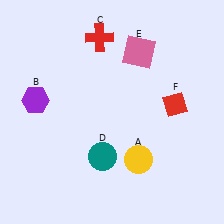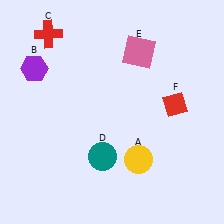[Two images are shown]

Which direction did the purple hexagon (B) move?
The purple hexagon (B) moved up.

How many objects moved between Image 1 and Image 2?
2 objects moved between the two images.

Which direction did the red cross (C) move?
The red cross (C) moved left.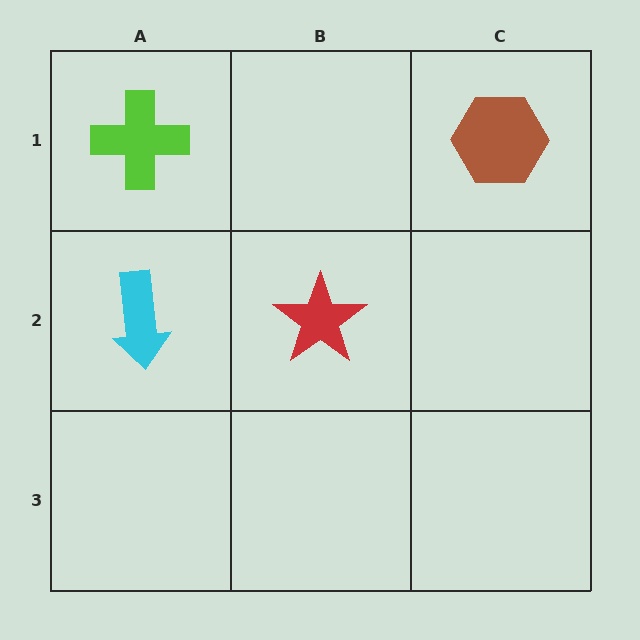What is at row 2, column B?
A red star.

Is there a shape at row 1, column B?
No, that cell is empty.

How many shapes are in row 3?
0 shapes.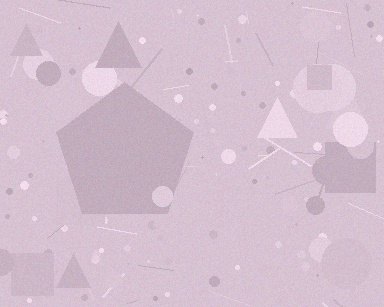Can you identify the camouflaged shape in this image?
The camouflaged shape is a pentagon.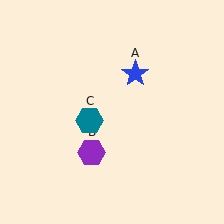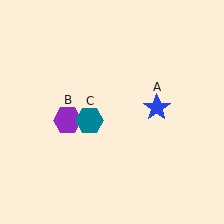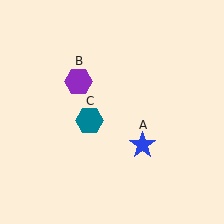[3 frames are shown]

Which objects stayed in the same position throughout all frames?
Teal hexagon (object C) remained stationary.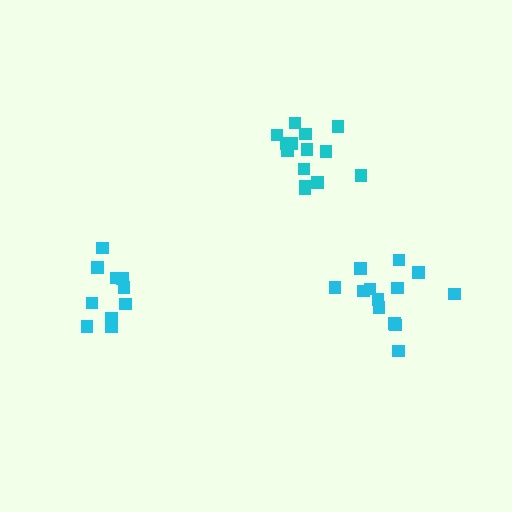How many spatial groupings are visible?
There are 3 spatial groupings.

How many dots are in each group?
Group 1: 13 dots, Group 2: 14 dots, Group 3: 10 dots (37 total).